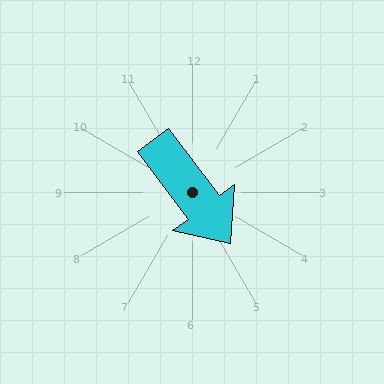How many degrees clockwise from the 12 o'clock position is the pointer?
Approximately 143 degrees.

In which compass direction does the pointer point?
Southeast.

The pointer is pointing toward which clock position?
Roughly 5 o'clock.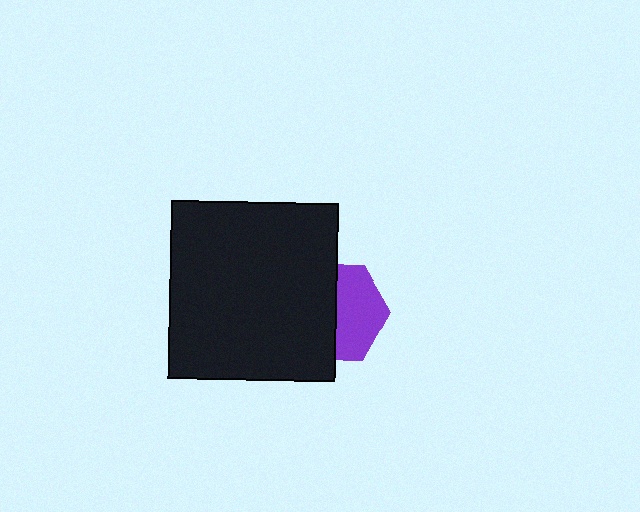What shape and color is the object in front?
The object in front is a black rectangle.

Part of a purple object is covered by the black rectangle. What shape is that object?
It is a hexagon.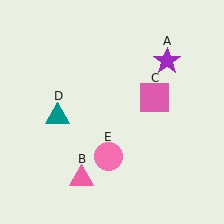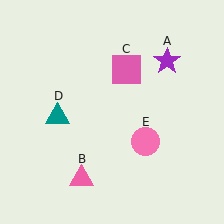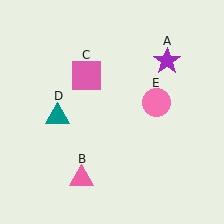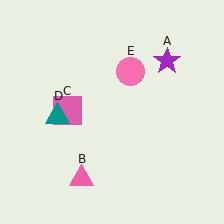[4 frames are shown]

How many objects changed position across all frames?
2 objects changed position: pink square (object C), pink circle (object E).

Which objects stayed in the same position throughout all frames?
Purple star (object A) and pink triangle (object B) and teal triangle (object D) remained stationary.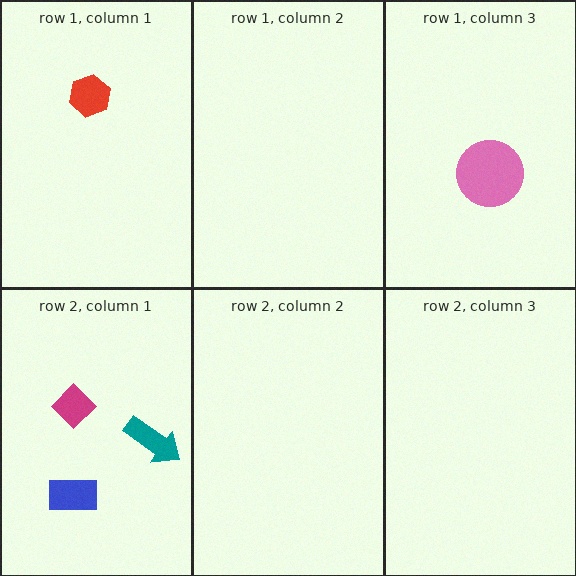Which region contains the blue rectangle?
The row 2, column 1 region.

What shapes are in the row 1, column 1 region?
The red hexagon.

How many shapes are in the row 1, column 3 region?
1.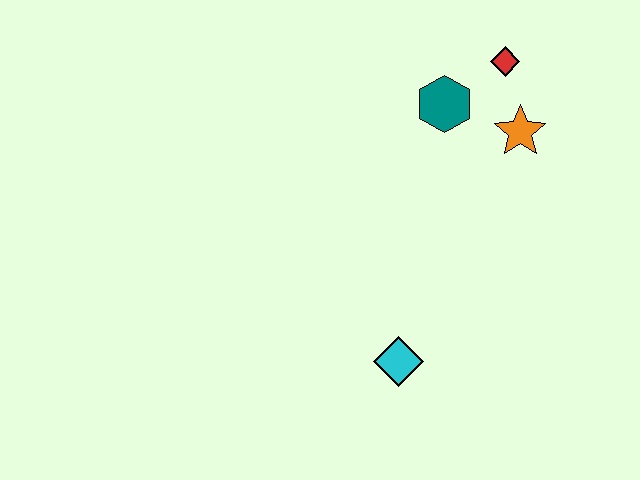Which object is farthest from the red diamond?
The cyan diamond is farthest from the red diamond.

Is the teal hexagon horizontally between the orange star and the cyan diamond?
Yes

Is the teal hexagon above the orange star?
Yes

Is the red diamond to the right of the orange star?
No